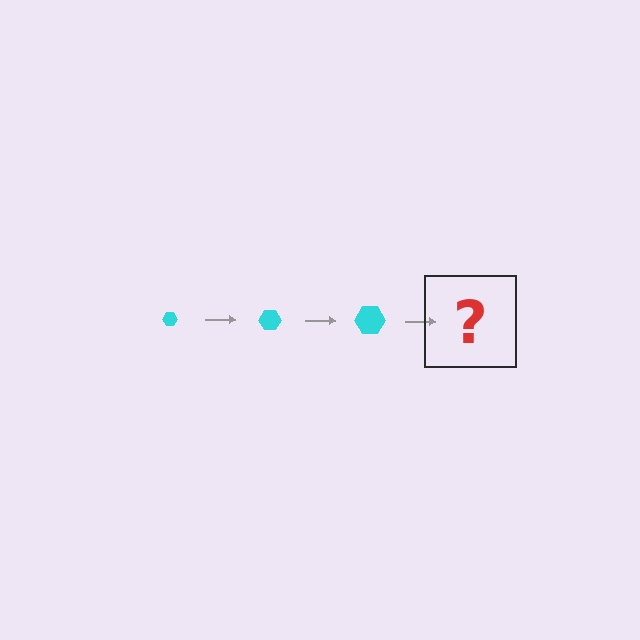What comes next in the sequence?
The next element should be a cyan hexagon, larger than the previous one.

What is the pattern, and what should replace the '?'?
The pattern is that the hexagon gets progressively larger each step. The '?' should be a cyan hexagon, larger than the previous one.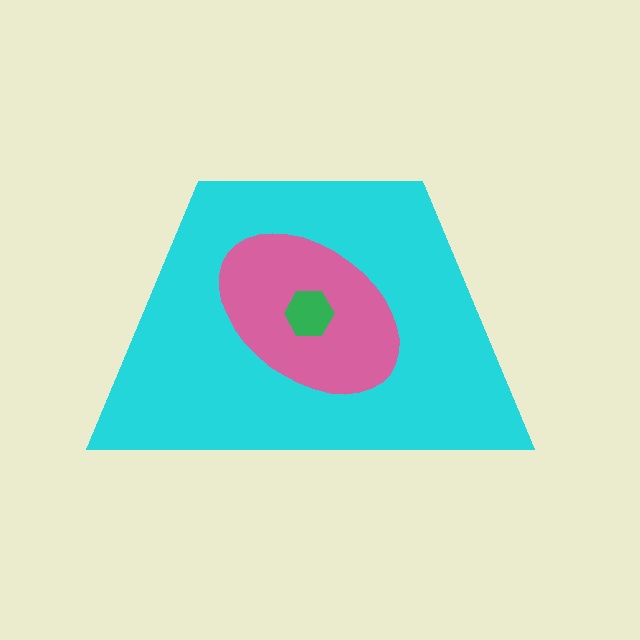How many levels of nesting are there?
3.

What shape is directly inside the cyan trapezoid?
The pink ellipse.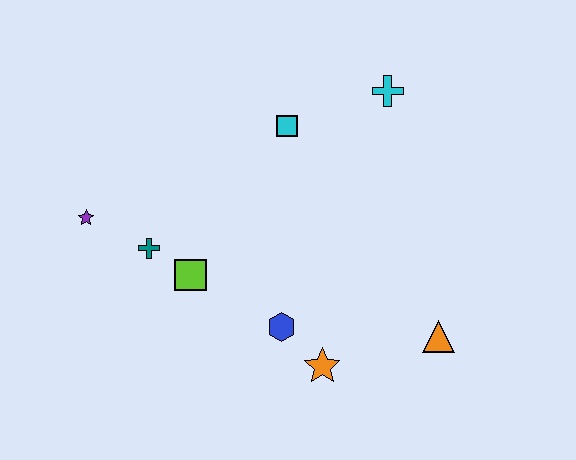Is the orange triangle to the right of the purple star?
Yes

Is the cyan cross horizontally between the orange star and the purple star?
No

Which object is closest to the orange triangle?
The orange star is closest to the orange triangle.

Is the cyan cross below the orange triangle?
No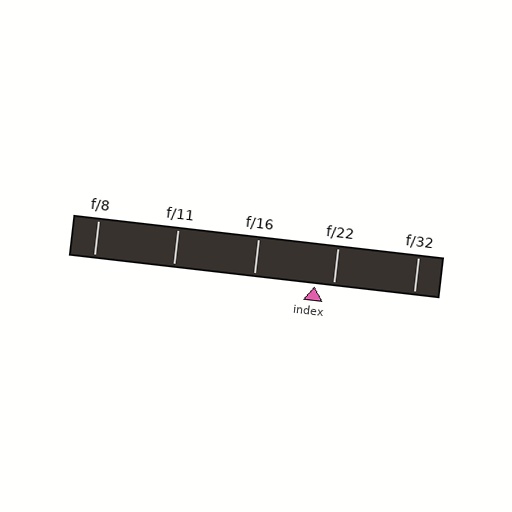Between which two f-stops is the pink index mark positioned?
The index mark is between f/16 and f/22.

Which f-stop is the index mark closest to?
The index mark is closest to f/22.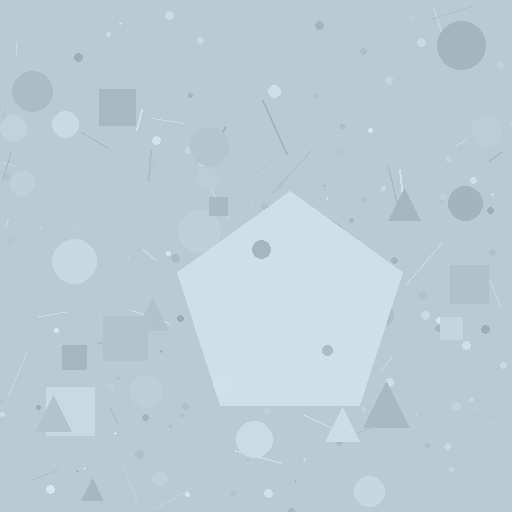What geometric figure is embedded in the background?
A pentagon is embedded in the background.